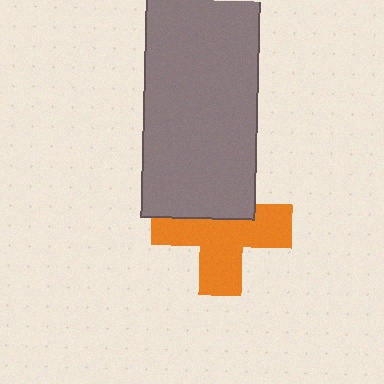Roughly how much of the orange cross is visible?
About half of it is visible (roughly 62%).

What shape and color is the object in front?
The object in front is a gray rectangle.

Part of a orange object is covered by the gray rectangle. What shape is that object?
It is a cross.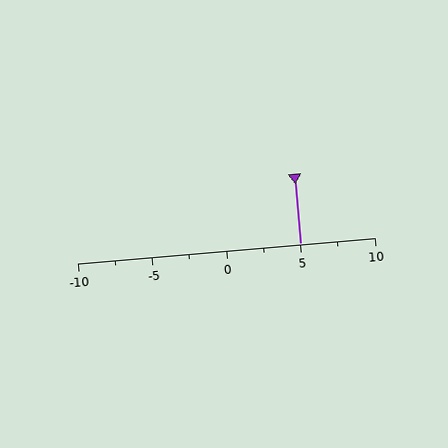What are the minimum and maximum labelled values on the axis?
The axis runs from -10 to 10.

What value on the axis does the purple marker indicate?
The marker indicates approximately 5.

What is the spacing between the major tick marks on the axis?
The major ticks are spaced 5 apart.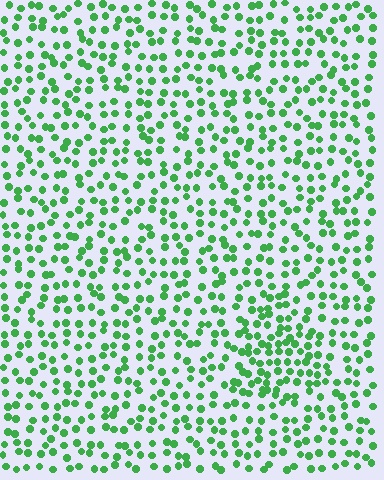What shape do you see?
I see a triangle.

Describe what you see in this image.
The image contains small green elements arranged at two different densities. A triangle-shaped region is visible where the elements are more densely packed than the surrounding area.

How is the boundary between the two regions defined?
The boundary is defined by a change in element density (approximately 1.6x ratio). All elements are the same color, size, and shape.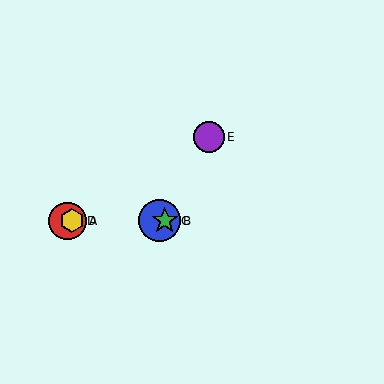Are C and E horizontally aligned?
No, C is at y≈221 and E is at y≈137.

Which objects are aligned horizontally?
Objects A, B, C, D are aligned horizontally.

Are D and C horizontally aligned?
Yes, both are at y≈221.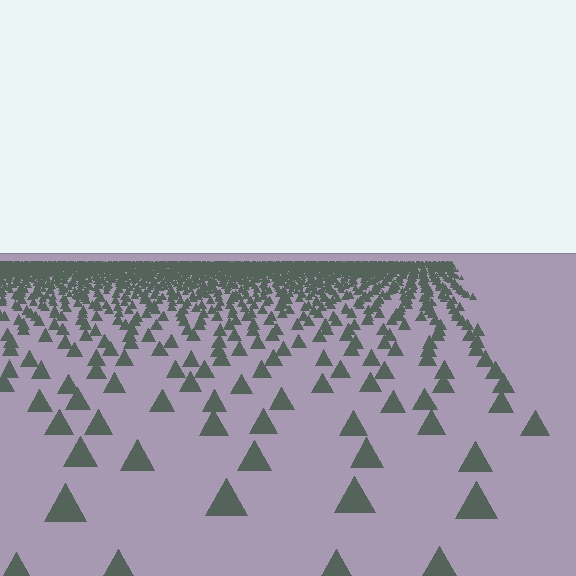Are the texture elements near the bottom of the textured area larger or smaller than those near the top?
Larger. Near the bottom, elements are closer to the viewer and appear at a bigger on-screen size.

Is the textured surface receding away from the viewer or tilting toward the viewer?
The surface is receding away from the viewer. Texture elements get smaller and denser toward the top.